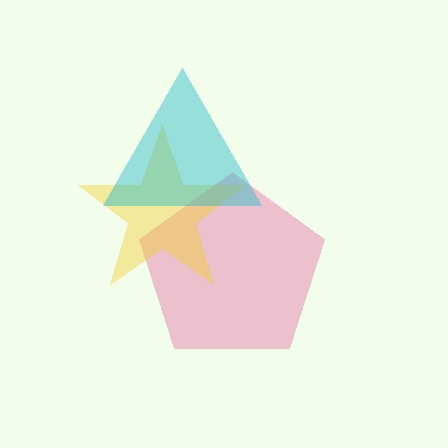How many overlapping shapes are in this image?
There are 3 overlapping shapes in the image.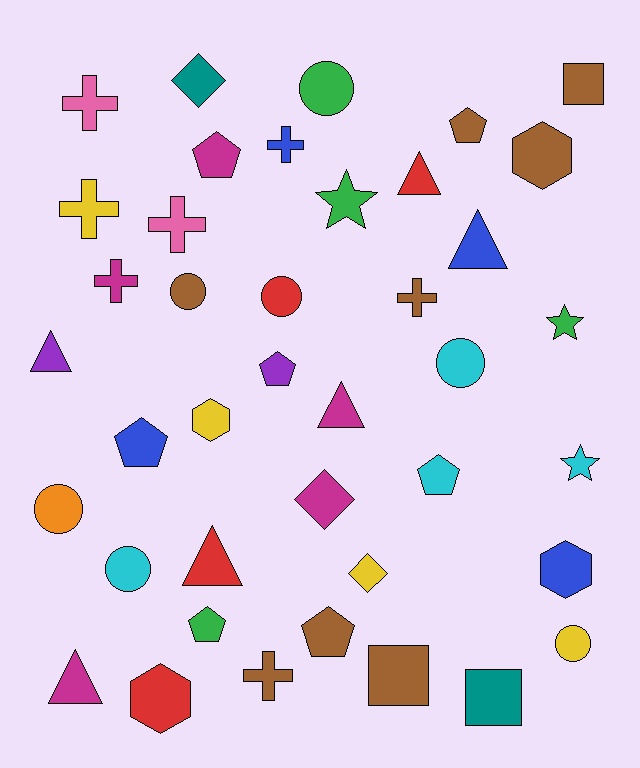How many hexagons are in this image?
There are 4 hexagons.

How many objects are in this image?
There are 40 objects.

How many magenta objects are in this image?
There are 5 magenta objects.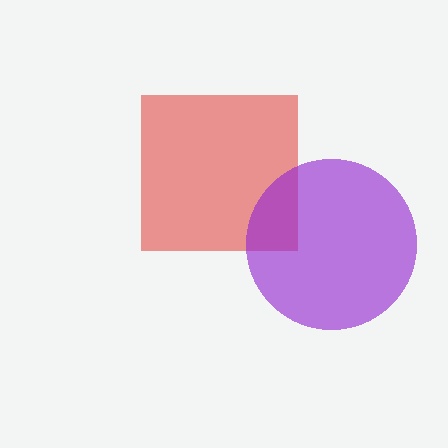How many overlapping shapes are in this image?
There are 2 overlapping shapes in the image.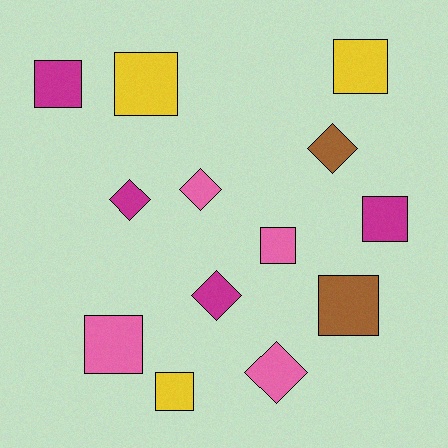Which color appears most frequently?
Magenta, with 4 objects.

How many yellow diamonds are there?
There are no yellow diamonds.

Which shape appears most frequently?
Square, with 8 objects.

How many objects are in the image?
There are 13 objects.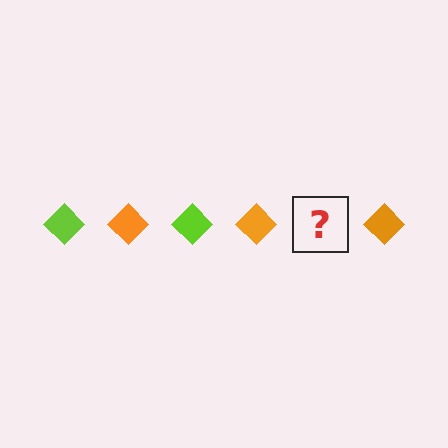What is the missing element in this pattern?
The missing element is a lime diamond.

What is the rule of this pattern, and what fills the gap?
The rule is that the pattern cycles through lime, orange diamonds. The gap should be filled with a lime diamond.